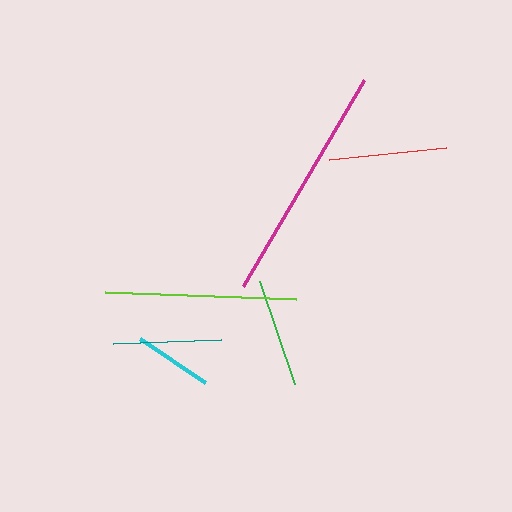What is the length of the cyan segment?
The cyan segment is approximately 79 pixels long.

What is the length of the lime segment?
The lime segment is approximately 191 pixels long.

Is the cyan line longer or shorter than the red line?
The red line is longer than the cyan line.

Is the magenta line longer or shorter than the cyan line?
The magenta line is longer than the cyan line.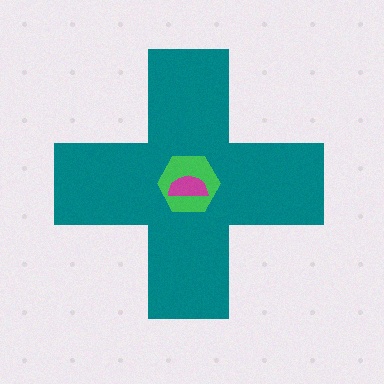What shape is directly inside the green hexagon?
The magenta semicircle.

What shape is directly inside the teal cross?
The green hexagon.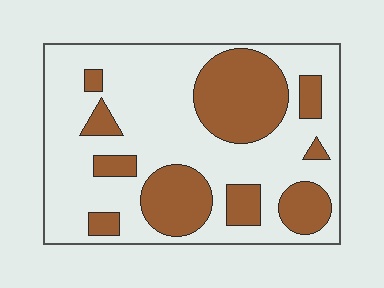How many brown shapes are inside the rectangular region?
10.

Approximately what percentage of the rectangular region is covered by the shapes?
Approximately 35%.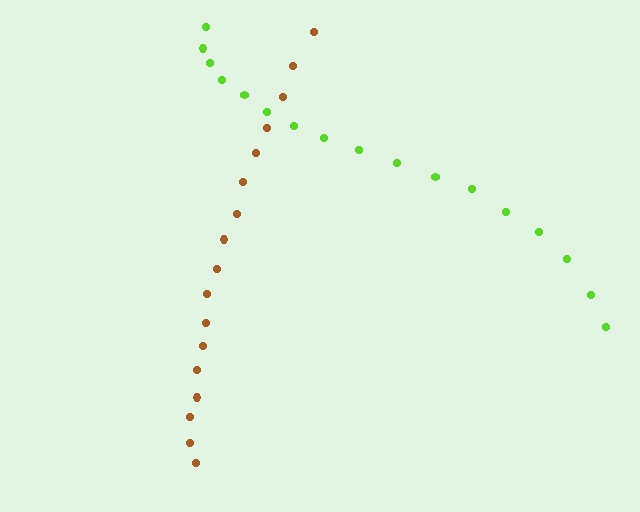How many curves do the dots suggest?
There are 2 distinct paths.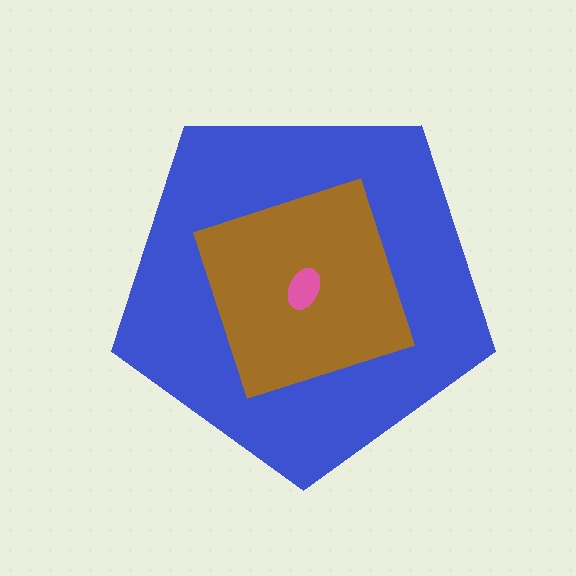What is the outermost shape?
The blue pentagon.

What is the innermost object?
The pink ellipse.